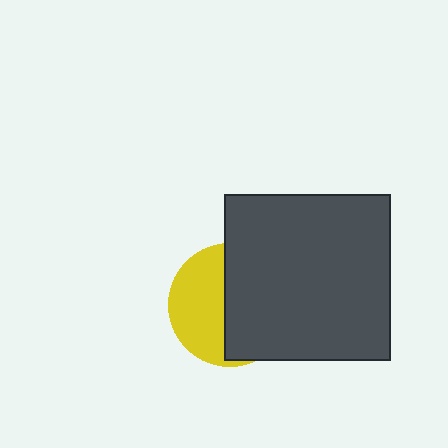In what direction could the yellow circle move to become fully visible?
The yellow circle could move left. That would shift it out from behind the dark gray square entirely.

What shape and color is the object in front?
The object in front is a dark gray square.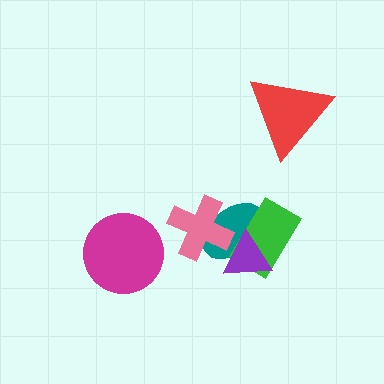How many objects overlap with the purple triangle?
3 objects overlap with the purple triangle.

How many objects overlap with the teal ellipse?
3 objects overlap with the teal ellipse.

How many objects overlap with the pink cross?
2 objects overlap with the pink cross.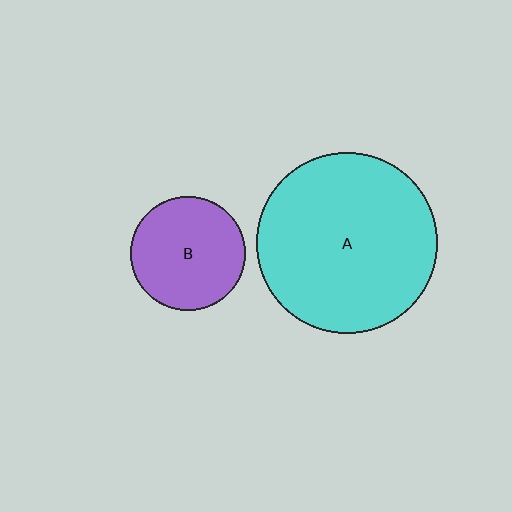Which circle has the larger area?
Circle A (cyan).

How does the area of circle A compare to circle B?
Approximately 2.5 times.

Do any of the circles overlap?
No, none of the circles overlap.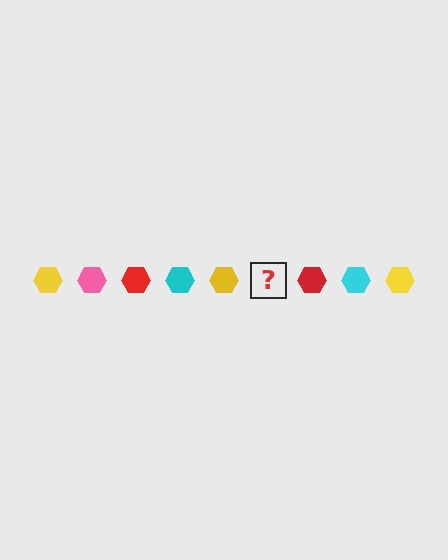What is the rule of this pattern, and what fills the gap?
The rule is that the pattern cycles through yellow, pink, red, cyan hexagons. The gap should be filled with a pink hexagon.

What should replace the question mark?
The question mark should be replaced with a pink hexagon.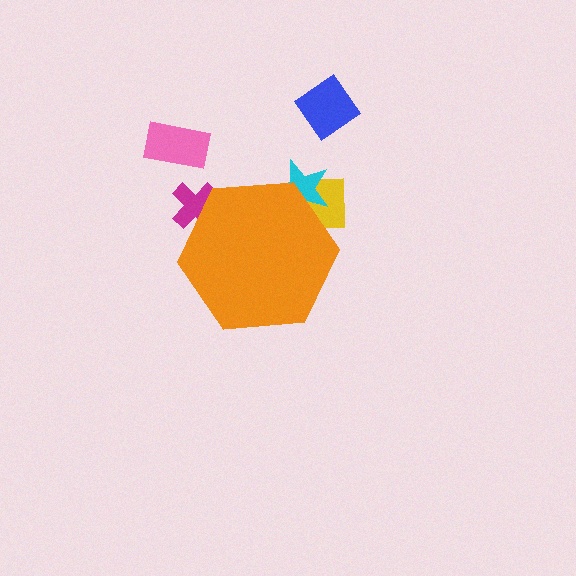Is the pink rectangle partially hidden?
No, the pink rectangle is fully visible.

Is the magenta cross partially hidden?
Yes, the magenta cross is partially hidden behind the orange hexagon.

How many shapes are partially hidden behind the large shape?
3 shapes are partially hidden.